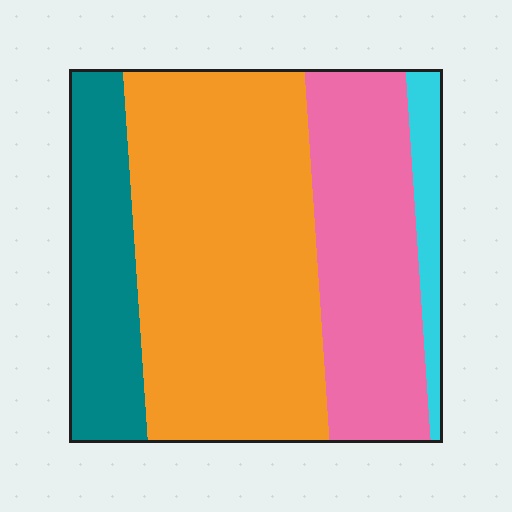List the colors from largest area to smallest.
From largest to smallest: orange, pink, teal, cyan.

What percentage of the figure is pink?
Pink takes up about one quarter (1/4) of the figure.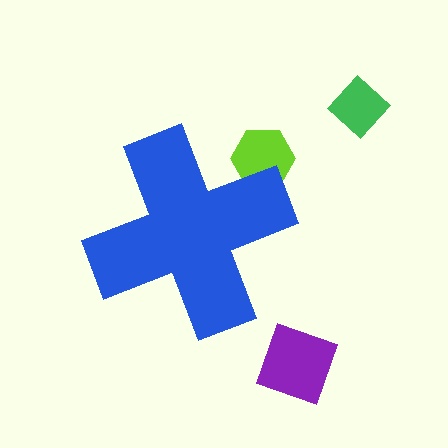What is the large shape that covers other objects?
A blue cross.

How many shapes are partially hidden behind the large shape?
1 shape is partially hidden.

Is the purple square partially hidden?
No, the purple square is fully visible.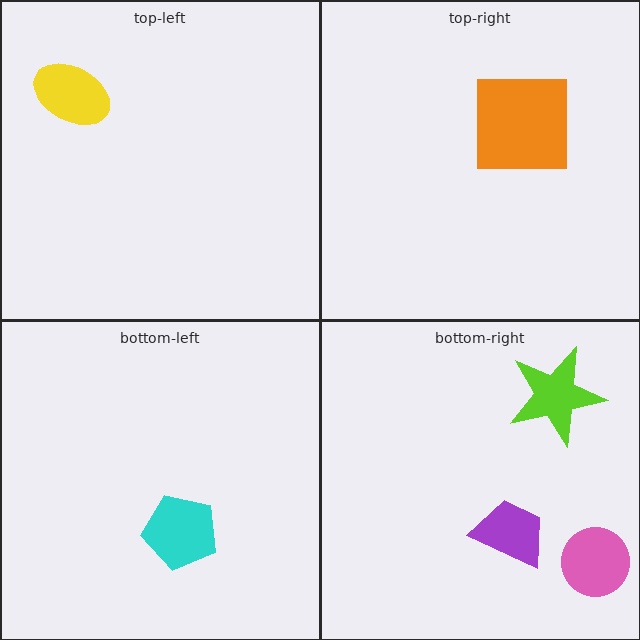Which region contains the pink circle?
The bottom-right region.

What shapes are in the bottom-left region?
The cyan pentagon.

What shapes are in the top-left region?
The yellow ellipse.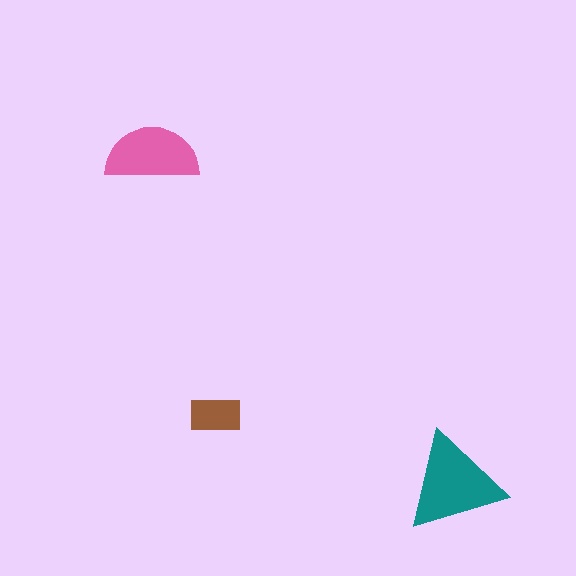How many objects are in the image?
There are 3 objects in the image.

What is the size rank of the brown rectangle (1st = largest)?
3rd.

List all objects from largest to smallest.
The teal triangle, the pink semicircle, the brown rectangle.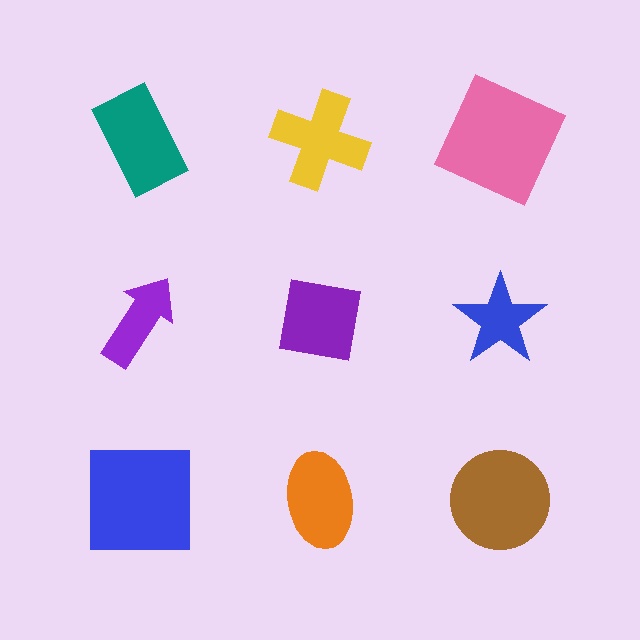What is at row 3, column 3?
A brown circle.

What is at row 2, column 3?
A blue star.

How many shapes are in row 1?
3 shapes.